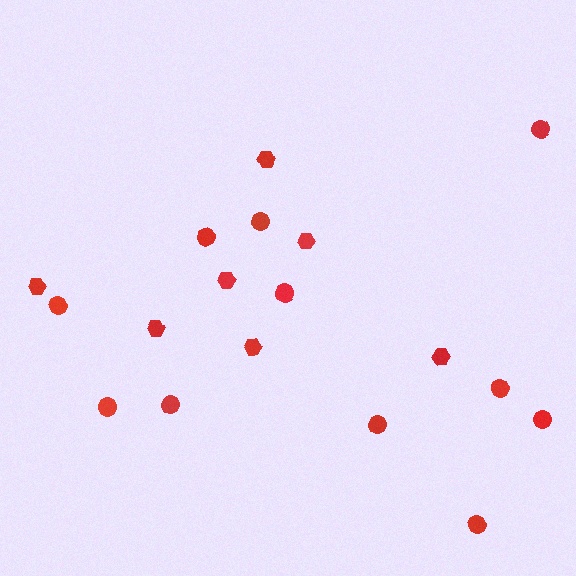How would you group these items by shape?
There are 2 groups: one group of circles (11) and one group of hexagons (7).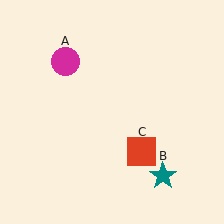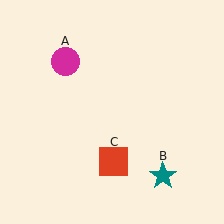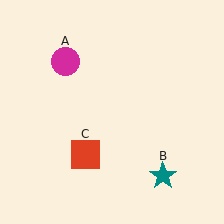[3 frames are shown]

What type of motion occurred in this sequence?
The red square (object C) rotated clockwise around the center of the scene.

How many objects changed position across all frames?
1 object changed position: red square (object C).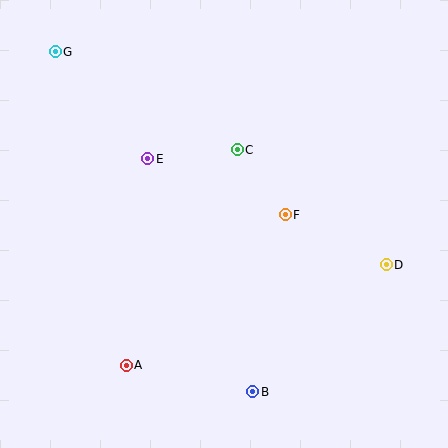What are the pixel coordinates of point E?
Point E is at (147, 159).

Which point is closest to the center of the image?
Point F at (285, 215) is closest to the center.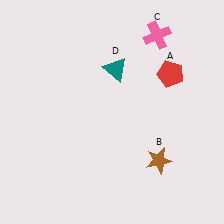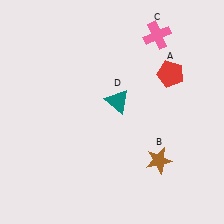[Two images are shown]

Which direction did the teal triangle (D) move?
The teal triangle (D) moved down.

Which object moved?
The teal triangle (D) moved down.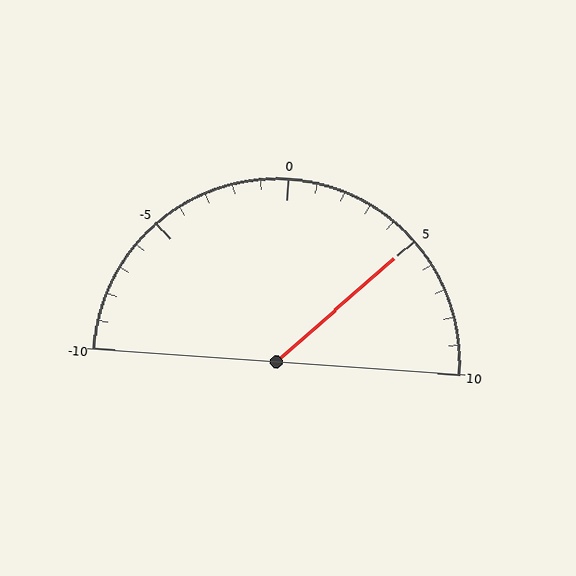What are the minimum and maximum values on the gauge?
The gauge ranges from -10 to 10.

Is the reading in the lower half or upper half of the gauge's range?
The reading is in the upper half of the range (-10 to 10).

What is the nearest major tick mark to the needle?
The nearest major tick mark is 5.